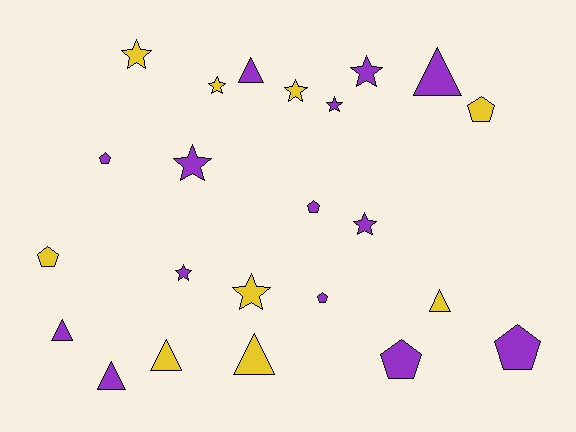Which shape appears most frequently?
Star, with 9 objects.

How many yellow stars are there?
There are 4 yellow stars.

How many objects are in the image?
There are 23 objects.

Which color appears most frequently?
Purple, with 14 objects.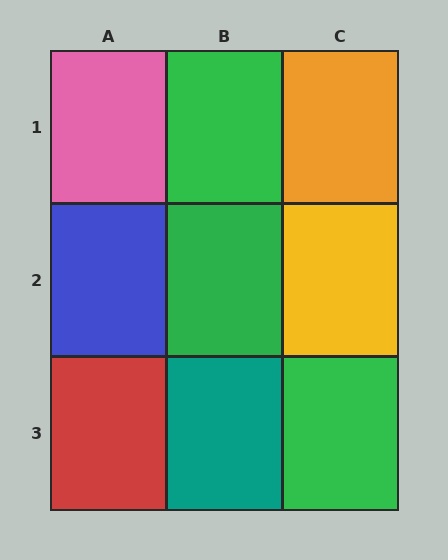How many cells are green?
3 cells are green.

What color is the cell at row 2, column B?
Green.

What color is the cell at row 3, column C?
Green.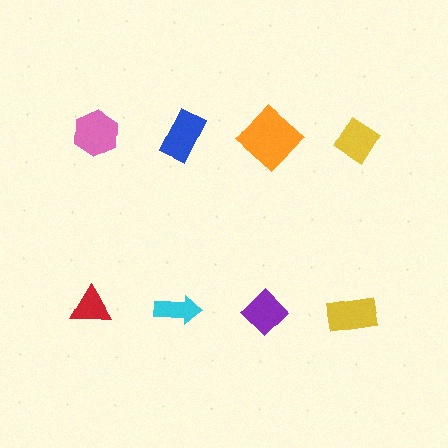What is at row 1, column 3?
An orange diamond.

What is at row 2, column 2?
A cyan arrow.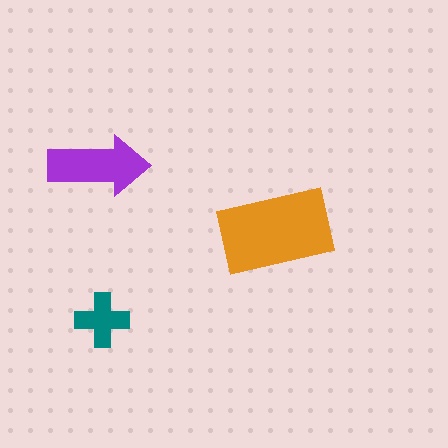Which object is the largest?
The orange rectangle.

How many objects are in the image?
There are 3 objects in the image.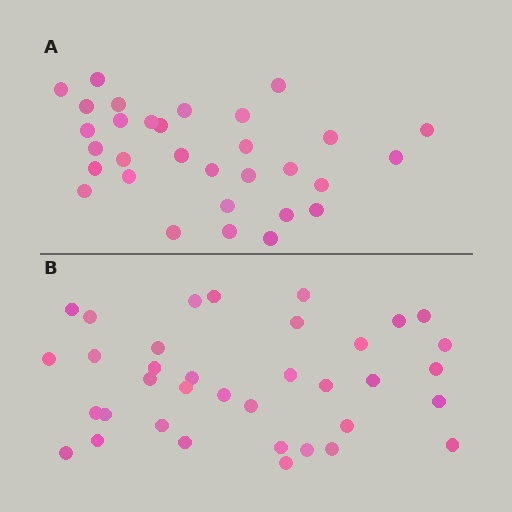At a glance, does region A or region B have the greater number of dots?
Region B (the bottom region) has more dots.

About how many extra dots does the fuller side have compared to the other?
Region B has about 5 more dots than region A.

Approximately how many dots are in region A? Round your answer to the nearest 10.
About 30 dots. (The exact count is 31, which rounds to 30.)